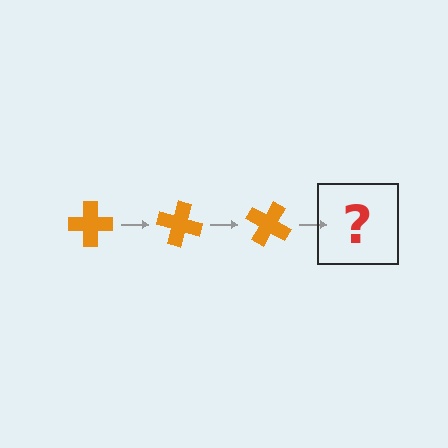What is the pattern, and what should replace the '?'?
The pattern is that the cross rotates 15 degrees each step. The '?' should be an orange cross rotated 45 degrees.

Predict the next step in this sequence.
The next step is an orange cross rotated 45 degrees.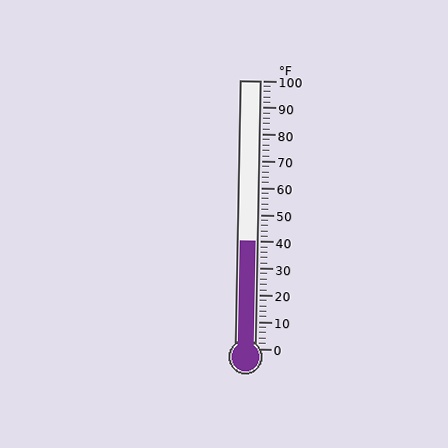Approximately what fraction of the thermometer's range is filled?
The thermometer is filled to approximately 40% of its range.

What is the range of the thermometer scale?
The thermometer scale ranges from 0°F to 100°F.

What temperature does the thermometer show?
The thermometer shows approximately 40°F.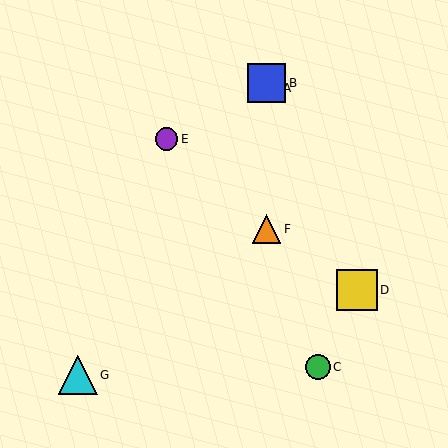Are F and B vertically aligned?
Yes, both are at x≈267.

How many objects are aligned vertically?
3 objects (A, B, F) are aligned vertically.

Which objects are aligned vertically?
Objects A, B, F are aligned vertically.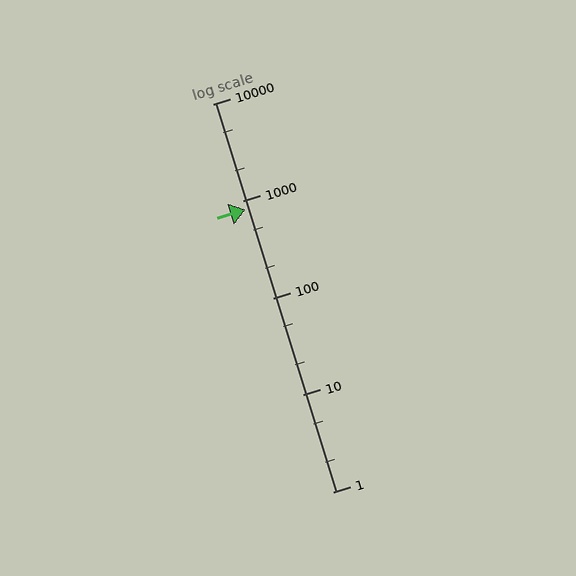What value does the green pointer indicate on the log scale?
The pointer indicates approximately 810.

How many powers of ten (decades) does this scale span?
The scale spans 4 decades, from 1 to 10000.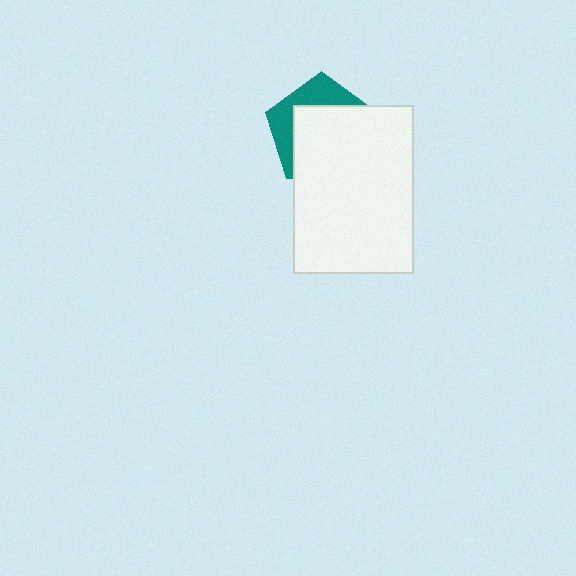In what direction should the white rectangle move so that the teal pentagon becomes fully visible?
The white rectangle should move toward the lower-right. That is the shortest direction to clear the overlap and leave the teal pentagon fully visible.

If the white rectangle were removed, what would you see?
You would see the complete teal pentagon.